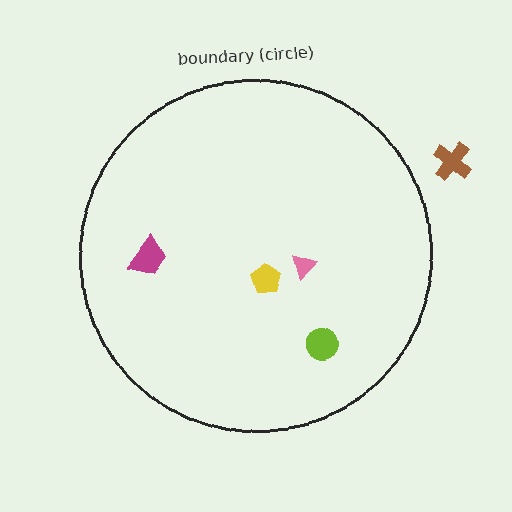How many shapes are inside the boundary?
4 inside, 1 outside.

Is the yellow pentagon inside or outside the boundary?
Inside.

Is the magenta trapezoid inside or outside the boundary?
Inside.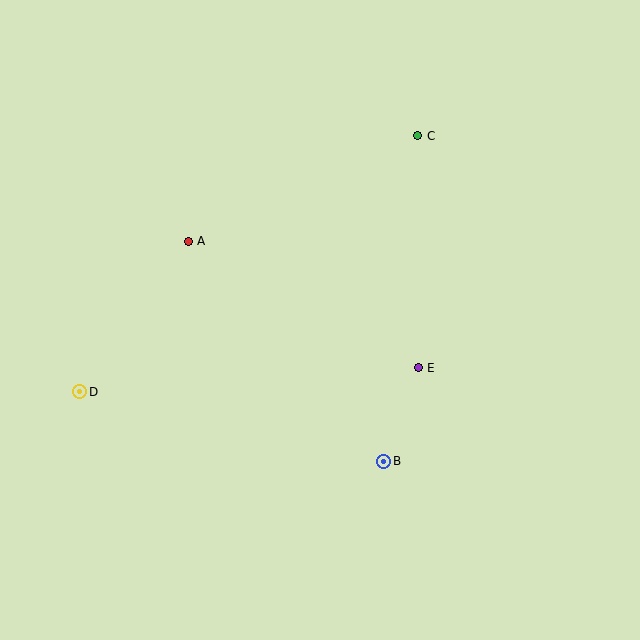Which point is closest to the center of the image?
Point E at (418, 368) is closest to the center.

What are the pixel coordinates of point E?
Point E is at (418, 368).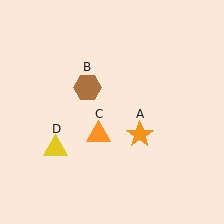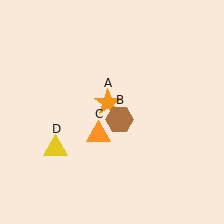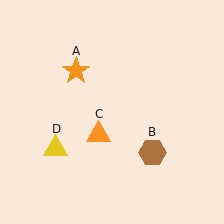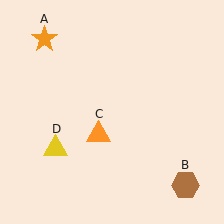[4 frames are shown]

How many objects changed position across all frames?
2 objects changed position: orange star (object A), brown hexagon (object B).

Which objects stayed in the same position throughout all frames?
Orange triangle (object C) and yellow triangle (object D) remained stationary.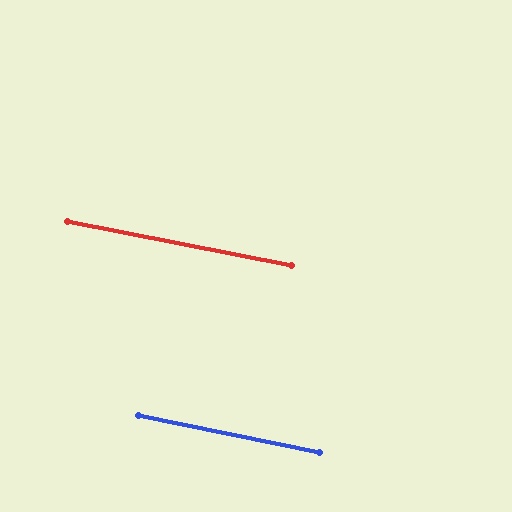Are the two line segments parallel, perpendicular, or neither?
Parallel — their directions differ by only 0.3°.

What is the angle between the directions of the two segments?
Approximately 0 degrees.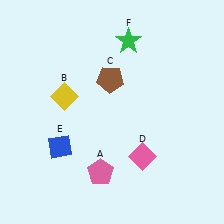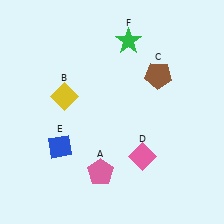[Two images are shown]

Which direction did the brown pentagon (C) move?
The brown pentagon (C) moved right.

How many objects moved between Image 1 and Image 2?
1 object moved between the two images.